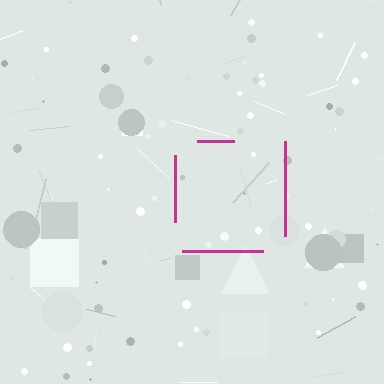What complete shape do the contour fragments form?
The contour fragments form a square.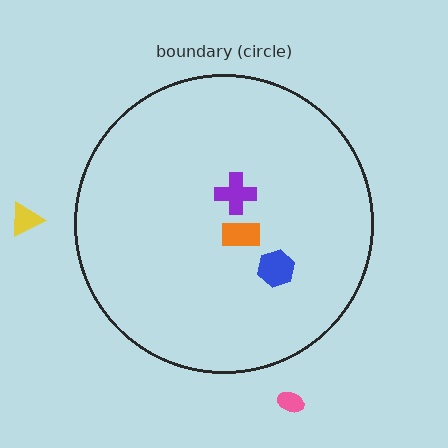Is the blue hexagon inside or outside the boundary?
Inside.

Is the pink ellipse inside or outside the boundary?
Outside.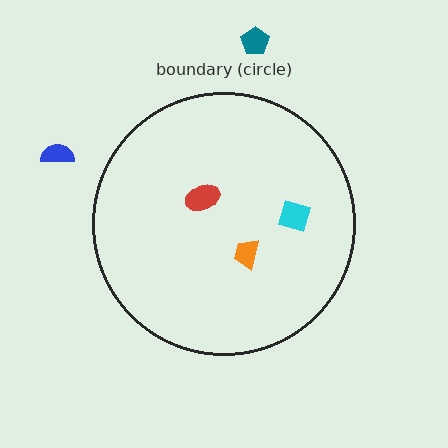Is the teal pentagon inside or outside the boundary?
Outside.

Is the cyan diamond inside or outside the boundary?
Inside.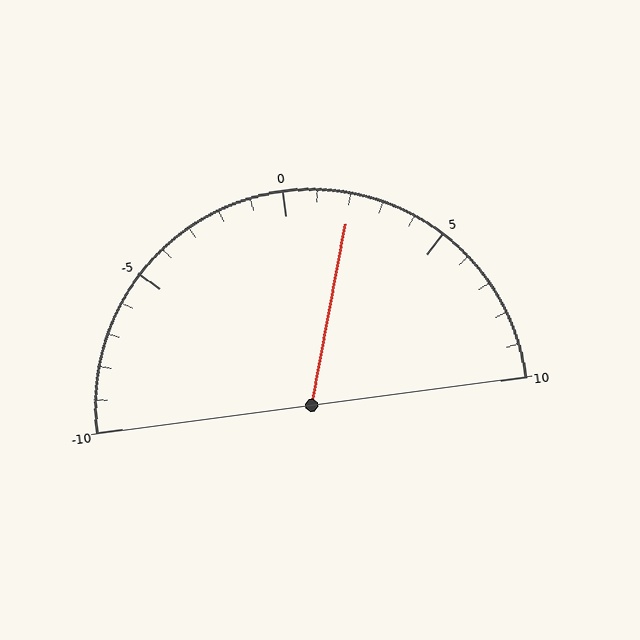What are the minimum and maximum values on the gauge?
The gauge ranges from -10 to 10.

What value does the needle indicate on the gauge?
The needle indicates approximately 2.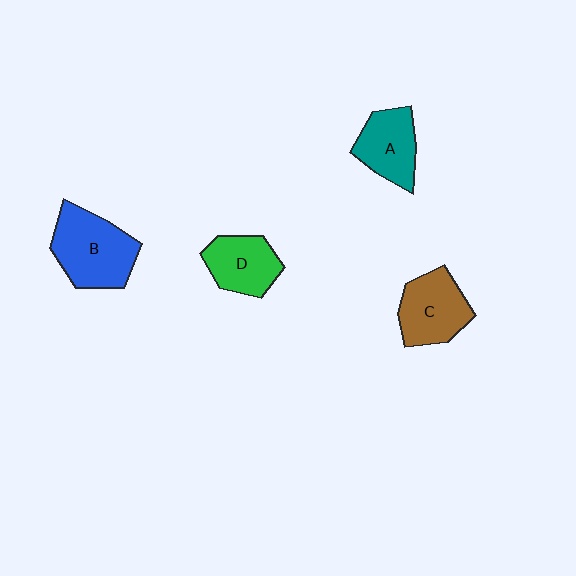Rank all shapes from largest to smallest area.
From largest to smallest: B (blue), C (brown), D (green), A (teal).